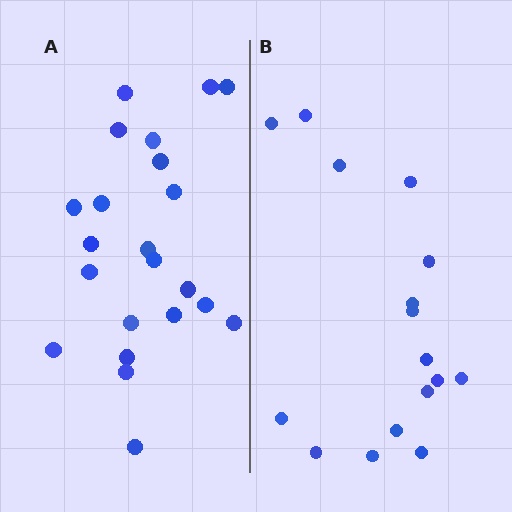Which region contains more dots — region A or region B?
Region A (the left region) has more dots.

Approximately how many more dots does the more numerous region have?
Region A has about 6 more dots than region B.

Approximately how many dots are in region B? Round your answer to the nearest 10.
About 20 dots. (The exact count is 16, which rounds to 20.)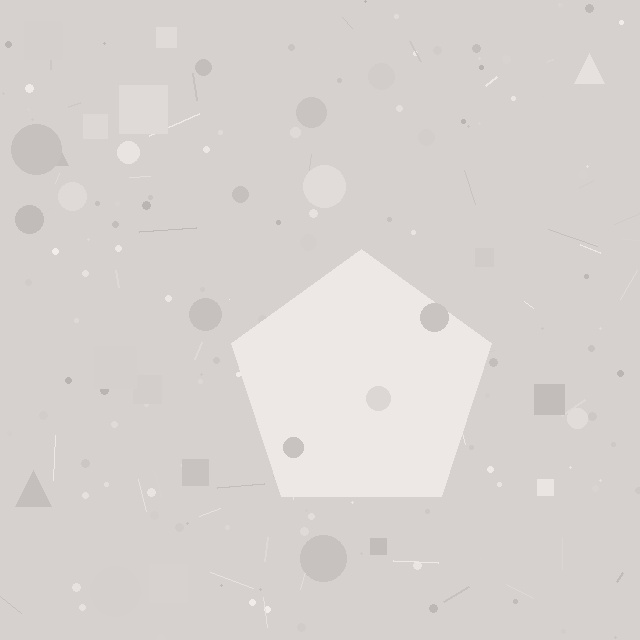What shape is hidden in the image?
A pentagon is hidden in the image.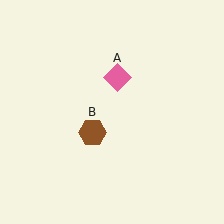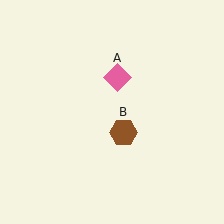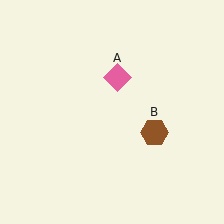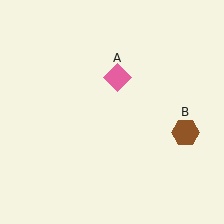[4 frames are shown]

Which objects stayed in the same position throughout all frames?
Pink diamond (object A) remained stationary.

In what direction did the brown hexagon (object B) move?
The brown hexagon (object B) moved right.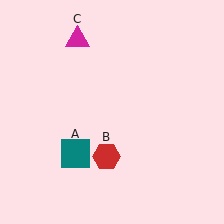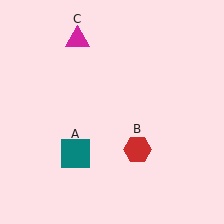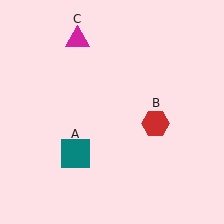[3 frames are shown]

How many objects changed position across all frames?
1 object changed position: red hexagon (object B).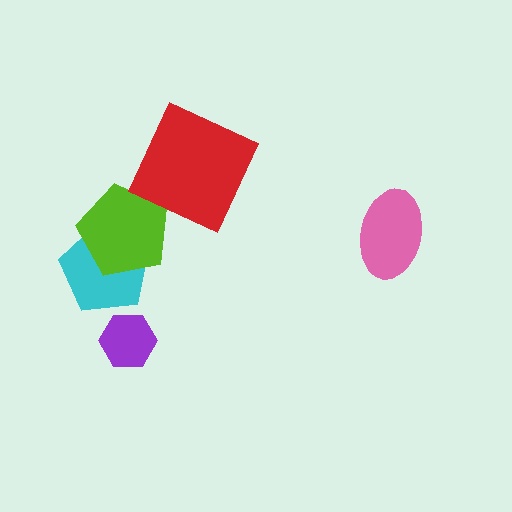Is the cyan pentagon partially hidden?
Yes, it is partially covered by another shape.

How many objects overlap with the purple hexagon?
0 objects overlap with the purple hexagon.